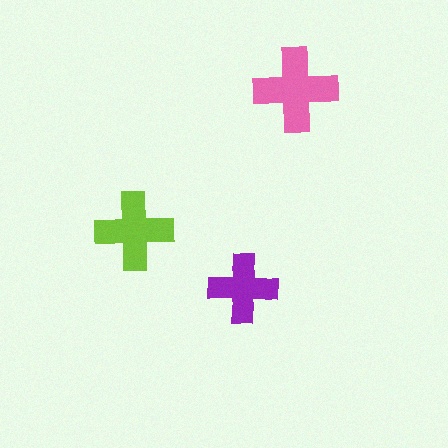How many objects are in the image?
There are 3 objects in the image.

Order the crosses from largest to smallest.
the pink one, the lime one, the purple one.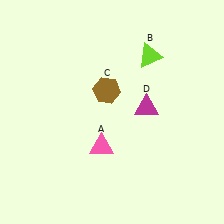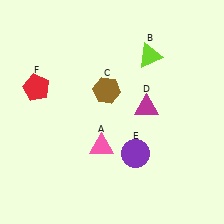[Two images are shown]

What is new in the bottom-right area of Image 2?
A purple circle (E) was added in the bottom-right area of Image 2.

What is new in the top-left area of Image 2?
A red pentagon (F) was added in the top-left area of Image 2.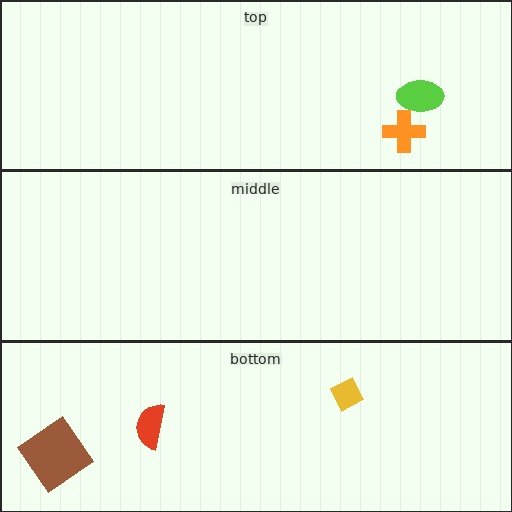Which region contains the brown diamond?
The bottom region.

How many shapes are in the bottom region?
3.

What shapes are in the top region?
The orange cross, the lime ellipse.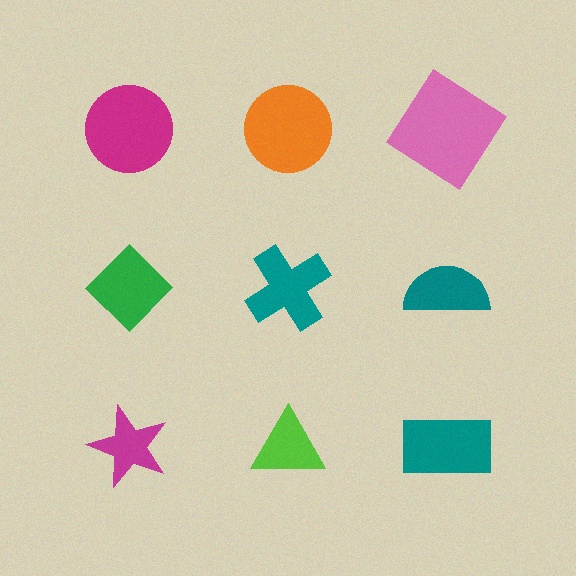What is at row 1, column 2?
An orange circle.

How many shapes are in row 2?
3 shapes.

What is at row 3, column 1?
A magenta star.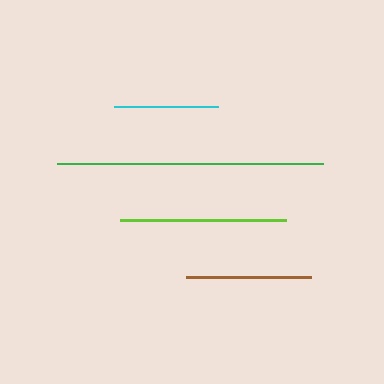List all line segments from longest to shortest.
From longest to shortest: green, lime, brown, cyan.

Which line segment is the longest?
The green line is the longest at approximately 266 pixels.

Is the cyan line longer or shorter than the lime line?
The lime line is longer than the cyan line.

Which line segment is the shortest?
The cyan line is the shortest at approximately 104 pixels.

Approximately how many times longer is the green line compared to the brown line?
The green line is approximately 2.1 times the length of the brown line.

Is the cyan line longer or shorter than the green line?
The green line is longer than the cyan line.